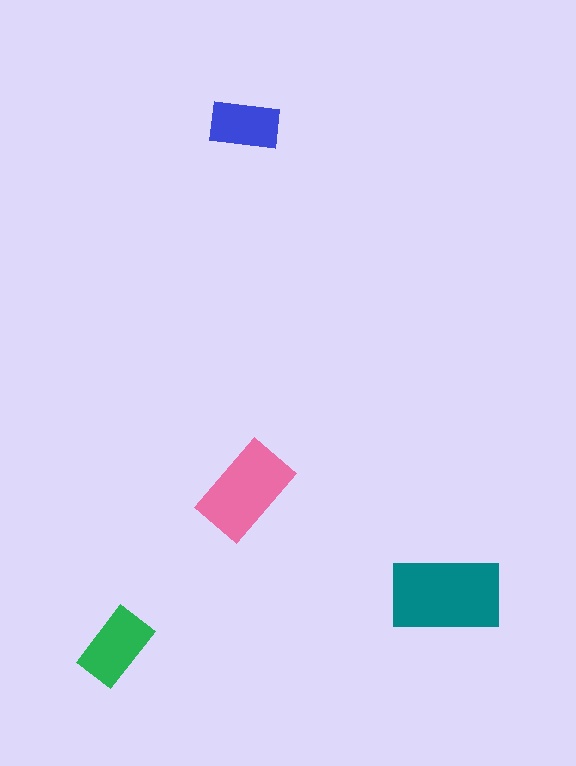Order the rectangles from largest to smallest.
the teal one, the pink one, the green one, the blue one.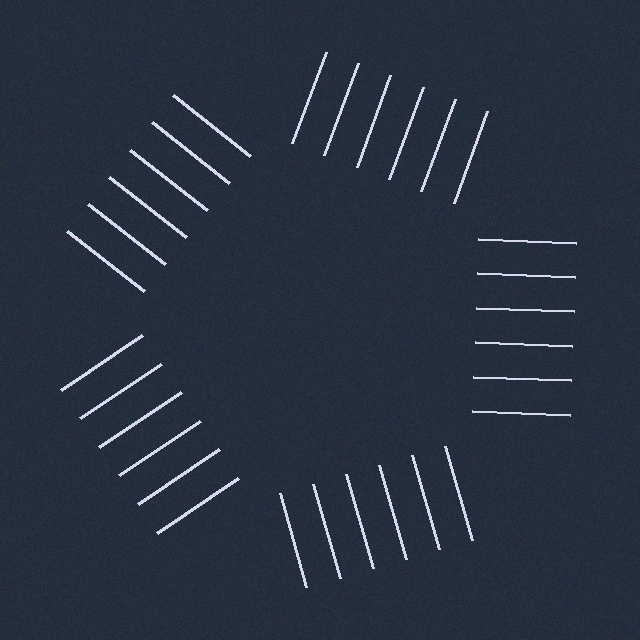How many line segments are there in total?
30 — 6 along each of the 5 edges.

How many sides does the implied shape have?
5 sides — the line-ends trace a pentagon.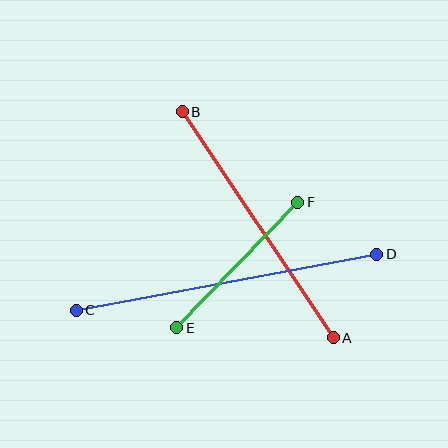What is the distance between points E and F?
The distance is approximately 174 pixels.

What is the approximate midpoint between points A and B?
The midpoint is at approximately (258, 225) pixels.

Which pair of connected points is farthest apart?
Points C and D are farthest apart.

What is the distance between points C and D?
The distance is approximately 306 pixels.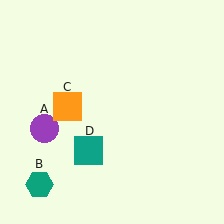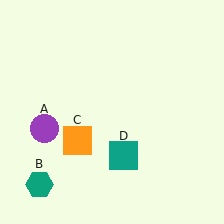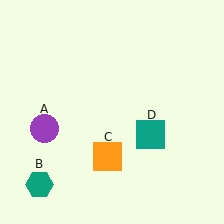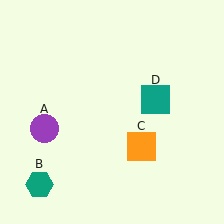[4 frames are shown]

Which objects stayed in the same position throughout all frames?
Purple circle (object A) and teal hexagon (object B) remained stationary.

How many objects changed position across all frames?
2 objects changed position: orange square (object C), teal square (object D).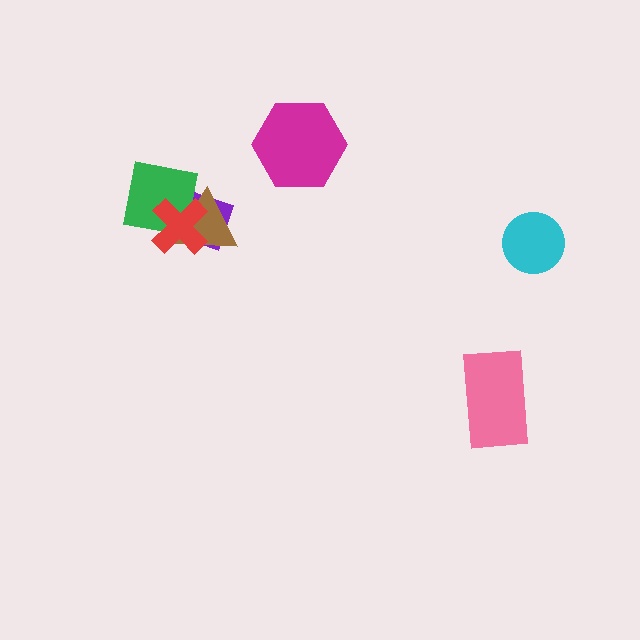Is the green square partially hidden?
Yes, it is partially covered by another shape.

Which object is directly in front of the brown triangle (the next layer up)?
The green square is directly in front of the brown triangle.